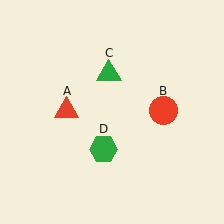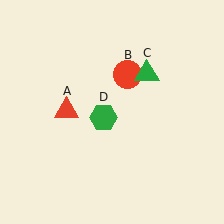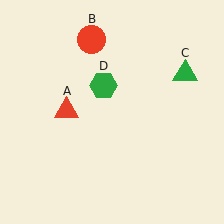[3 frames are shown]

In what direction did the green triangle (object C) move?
The green triangle (object C) moved right.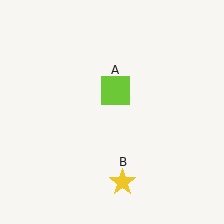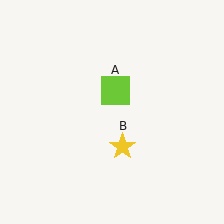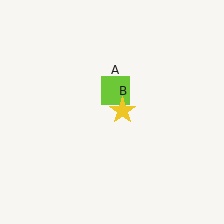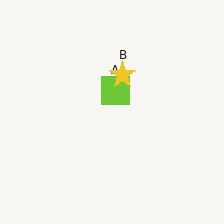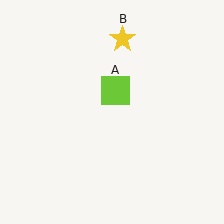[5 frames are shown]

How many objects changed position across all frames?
1 object changed position: yellow star (object B).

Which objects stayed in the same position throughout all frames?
Lime square (object A) remained stationary.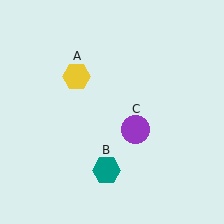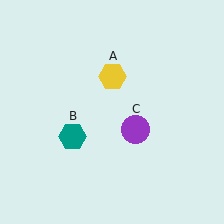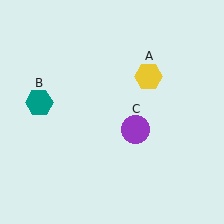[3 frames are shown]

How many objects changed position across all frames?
2 objects changed position: yellow hexagon (object A), teal hexagon (object B).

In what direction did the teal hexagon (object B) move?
The teal hexagon (object B) moved up and to the left.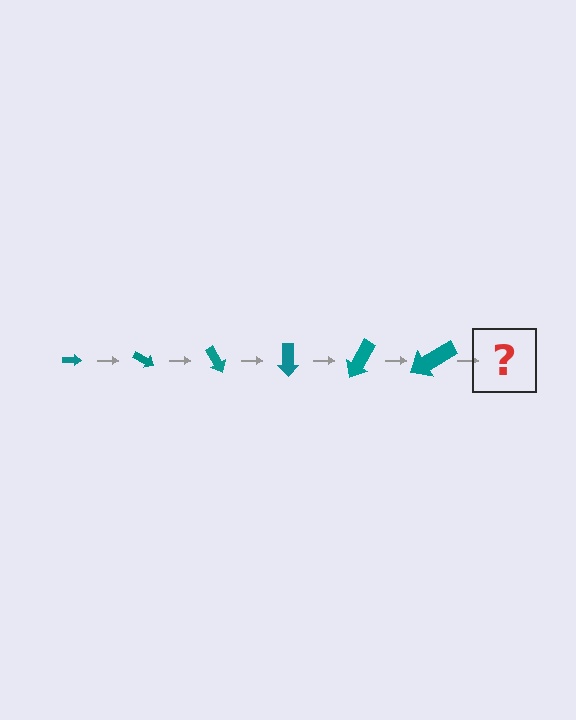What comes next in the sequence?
The next element should be an arrow, larger than the previous one and rotated 180 degrees from the start.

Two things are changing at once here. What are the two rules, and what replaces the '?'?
The two rules are that the arrow grows larger each step and it rotates 30 degrees each step. The '?' should be an arrow, larger than the previous one and rotated 180 degrees from the start.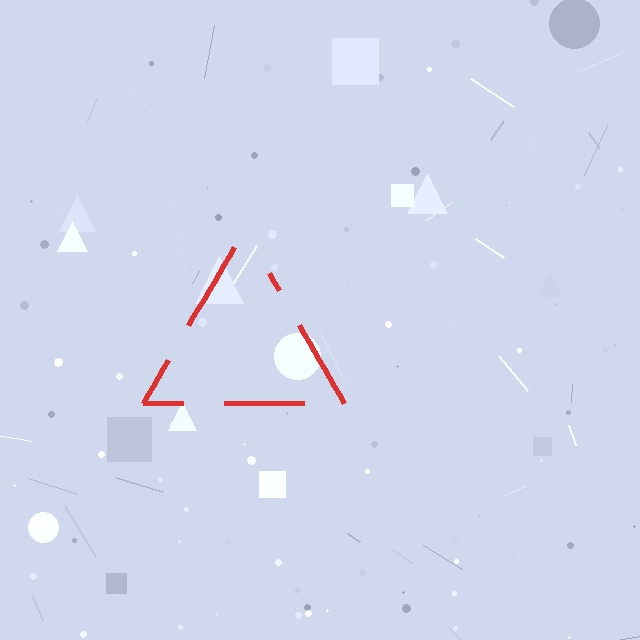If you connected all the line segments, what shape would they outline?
They would outline a triangle.